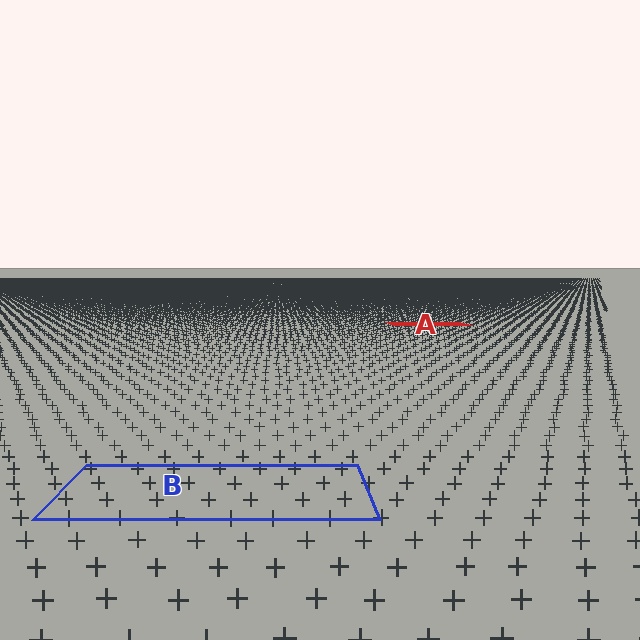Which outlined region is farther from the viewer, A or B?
Region A is farther from the viewer — the texture elements inside it appear smaller and more densely packed.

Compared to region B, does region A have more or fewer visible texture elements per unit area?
Region A has more texture elements per unit area — they are packed more densely because it is farther away.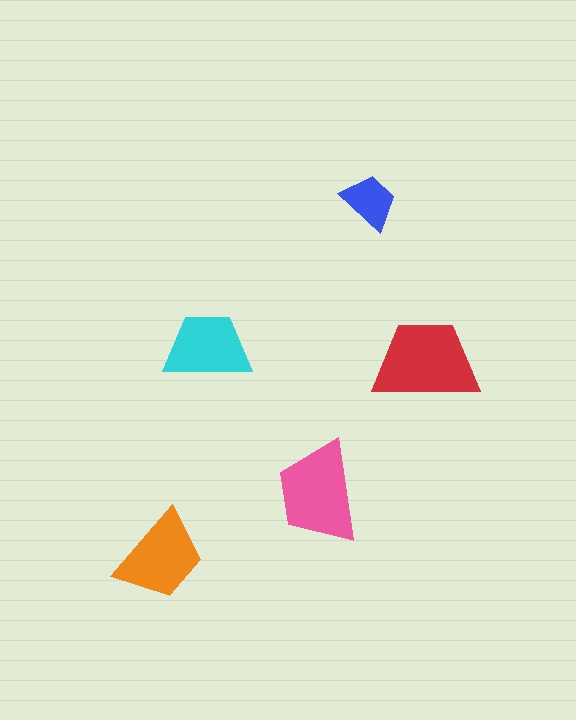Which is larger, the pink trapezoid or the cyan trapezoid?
The pink one.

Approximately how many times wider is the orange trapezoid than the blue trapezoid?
About 1.5 times wider.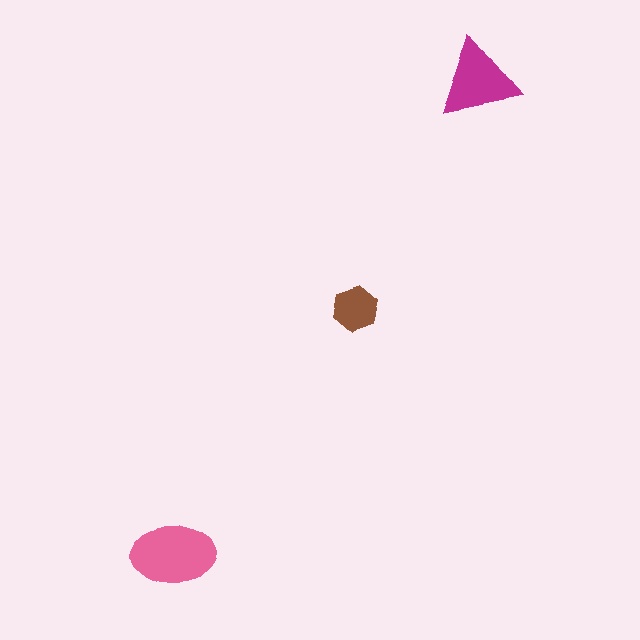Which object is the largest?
The pink ellipse.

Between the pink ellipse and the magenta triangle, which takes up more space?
The pink ellipse.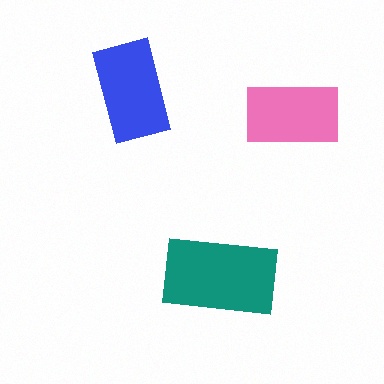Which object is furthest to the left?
The blue rectangle is leftmost.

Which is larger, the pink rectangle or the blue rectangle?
The blue one.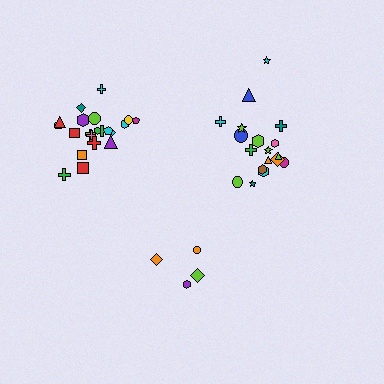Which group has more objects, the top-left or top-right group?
The top-left group.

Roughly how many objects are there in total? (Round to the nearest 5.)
Roughly 45 objects in total.